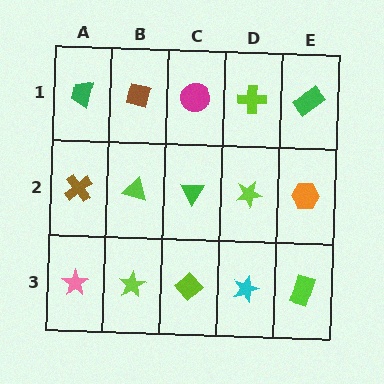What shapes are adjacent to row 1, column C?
A green triangle (row 2, column C), a brown square (row 1, column B), a lime cross (row 1, column D).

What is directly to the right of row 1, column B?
A magenta circle.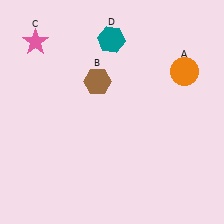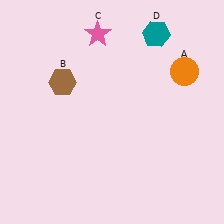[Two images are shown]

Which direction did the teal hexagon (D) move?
The teal hexagon (D) moved right.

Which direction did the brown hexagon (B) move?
The brown hexagon (B) moved left.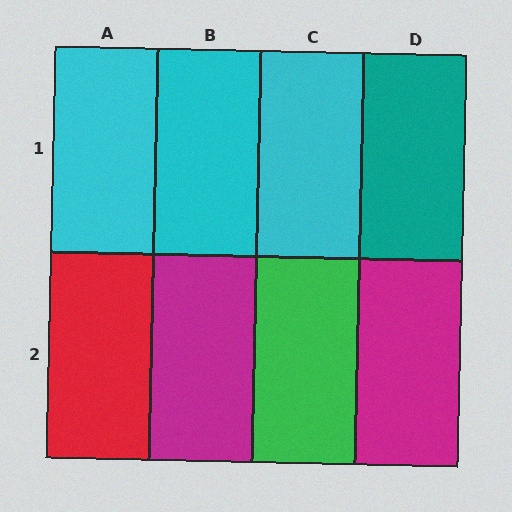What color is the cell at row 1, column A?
Cyan.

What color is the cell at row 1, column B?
Cyan.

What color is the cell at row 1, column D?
Teal.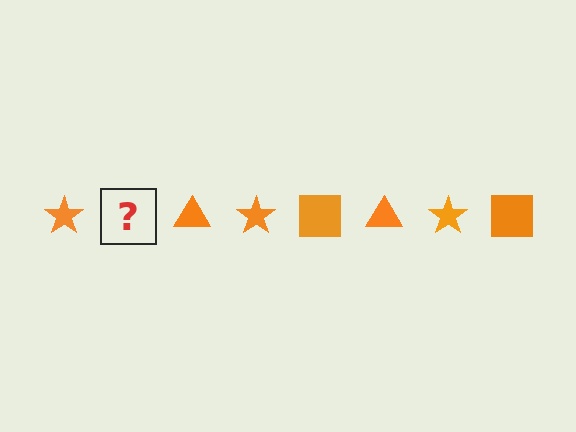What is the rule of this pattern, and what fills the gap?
The rule is that the pattern cycles through star, square, triangle shapes in orange. The gap should be filled with an orange square.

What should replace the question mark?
The question mark should be replaced with an orange square.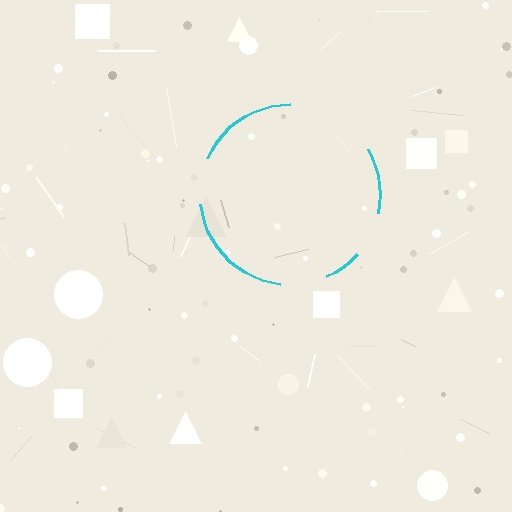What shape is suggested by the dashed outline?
The dashed outline suggests a circle.